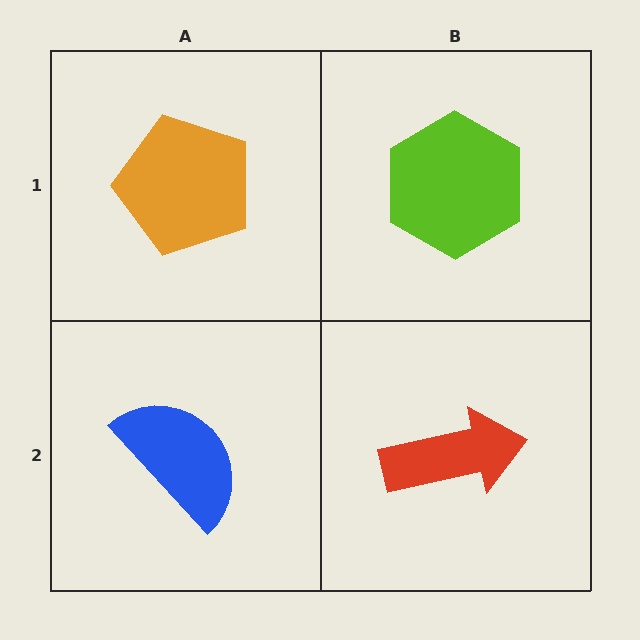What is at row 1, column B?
A lime hexagon.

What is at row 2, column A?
A blue semicircle.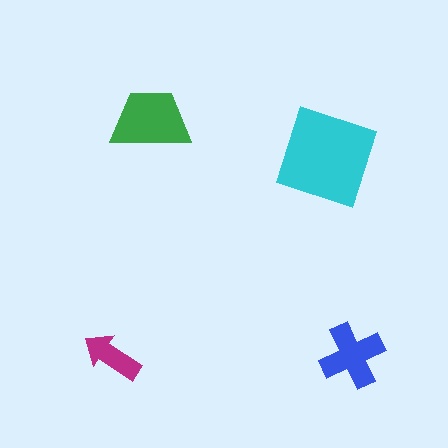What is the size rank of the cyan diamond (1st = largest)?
1st.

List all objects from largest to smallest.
The cyan diamond, the green trapezoid, the blue cross, the magenta arrow.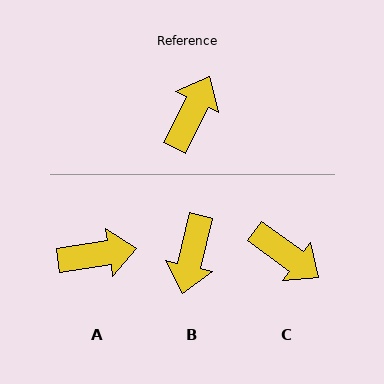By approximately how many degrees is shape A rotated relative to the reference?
Approximately 55 degrees clockwise.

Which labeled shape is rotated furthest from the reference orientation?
B, about 167 degrees away.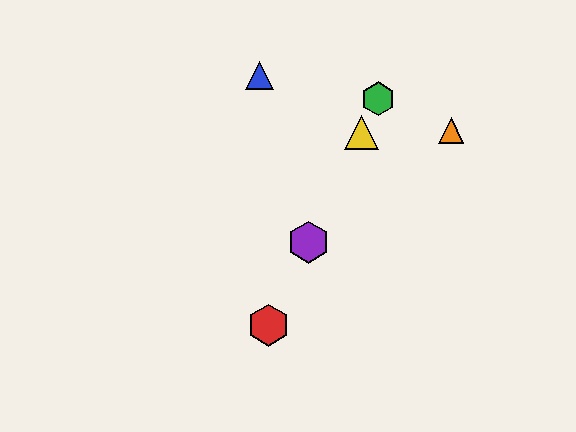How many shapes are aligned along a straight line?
4 shapes (the red hexagon, the green hexagon, the yellow triangle, the purple hexagon) are aligned along a straight line.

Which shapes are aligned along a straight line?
The red hexagon, the green hexagon, the yellow triangle, the purple hexagon are aligned along a straight line.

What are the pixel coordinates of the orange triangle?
The orange triangle is at (451, 130).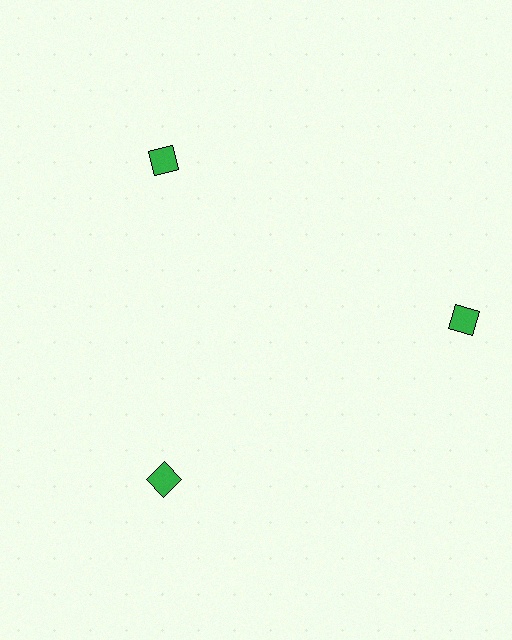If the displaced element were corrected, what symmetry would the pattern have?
It would have 3-fold rotational symmetry — the pattern would map onto itself every 120 degrees.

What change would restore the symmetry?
The symmetry would be restored by moving it inward, back onto the ring so that all 3 diamonds sit at equal angles and equal distance from the center.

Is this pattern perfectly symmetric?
No. The 3 green diamonds are arranged in a ring, but one element near the 3 o'clock position is pushed outward from the center, breaking the 3-fold rotational symmetry.